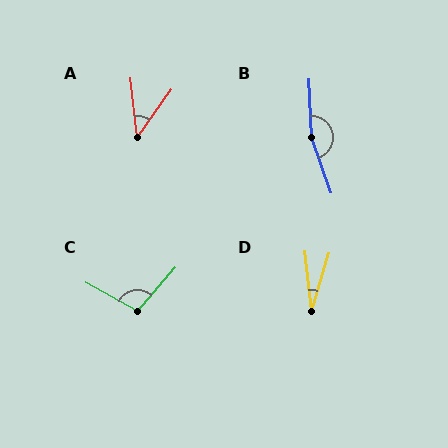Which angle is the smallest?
D, at approximately 23 degrees.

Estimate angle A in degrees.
Approximately 42 degrees.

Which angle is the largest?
B, at approximately 163 degrees.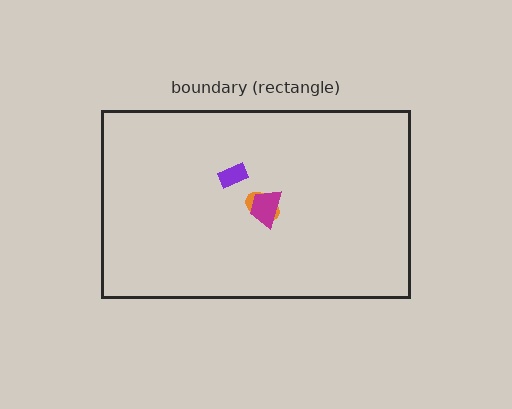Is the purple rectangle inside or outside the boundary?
Inside.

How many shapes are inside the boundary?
3 inside, 0 outside.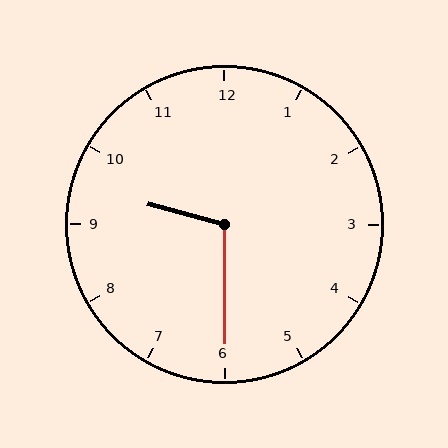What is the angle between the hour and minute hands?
Approximately 105 degrees.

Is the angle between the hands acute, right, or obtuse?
It is obtuse.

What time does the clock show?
9:30.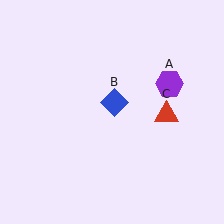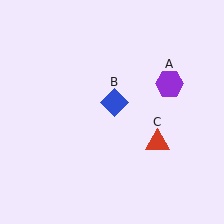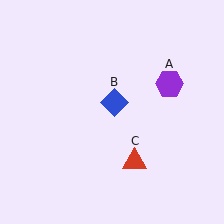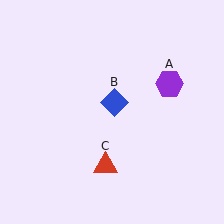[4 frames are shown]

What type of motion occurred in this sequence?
The red triangle (object C) rotated clockwise around the center of the scene.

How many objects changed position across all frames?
1 object changed position: red triangle (object C).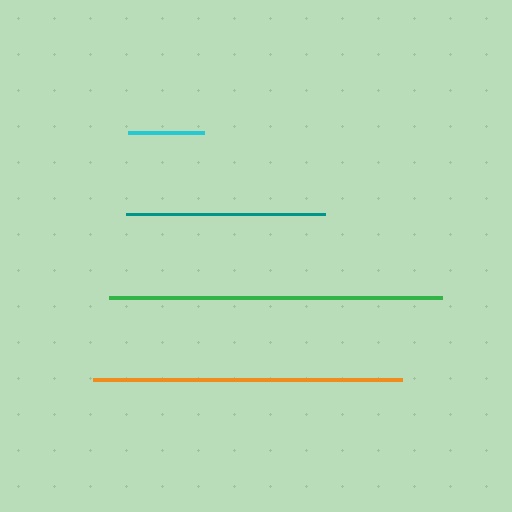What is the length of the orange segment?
The orange segment is approximately 308 pixels long.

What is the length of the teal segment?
The teal segment is approximately 199 pixels long.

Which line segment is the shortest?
The cyan line is the shortest at approximately 76 pixels.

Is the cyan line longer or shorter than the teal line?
The teal line is longer than the cyan line.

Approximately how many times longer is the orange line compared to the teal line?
The orange line is approximately 1.6 times the length of the teal line.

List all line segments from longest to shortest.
From longest to shortest: green, orange, teal, cyan.